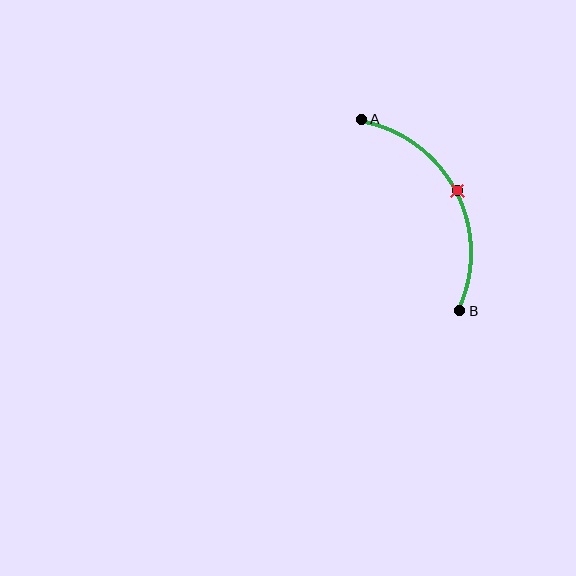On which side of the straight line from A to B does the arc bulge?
The arc bulges to the right of the straight line connecting A and B.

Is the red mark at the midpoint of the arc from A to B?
Yes. The red mark lies on the arc at equal arc-length from both A and B — it is the arc midpoint.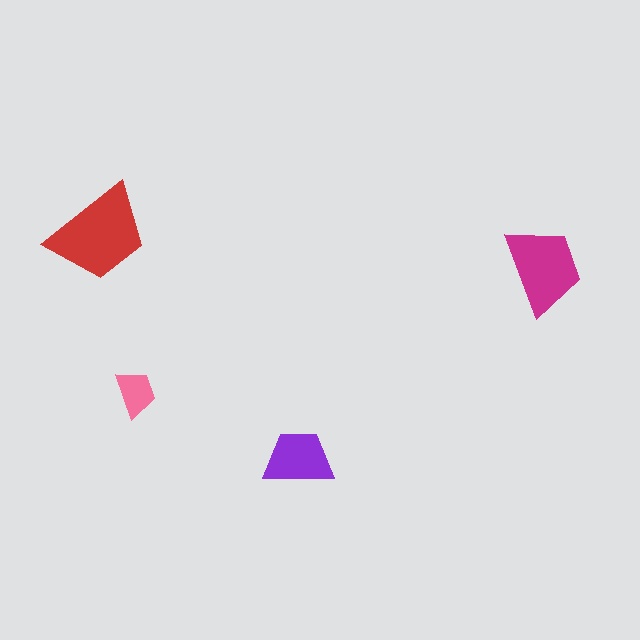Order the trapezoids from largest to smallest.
the red one, the magenta one, the purple one, the pink one.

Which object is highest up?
The red trapezoid is topmost.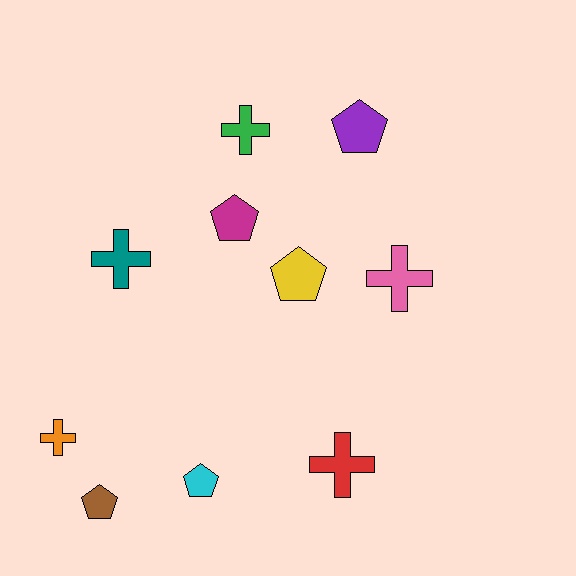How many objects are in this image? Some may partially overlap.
There are 10 objects.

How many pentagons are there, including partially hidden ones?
There are 5 pentagons.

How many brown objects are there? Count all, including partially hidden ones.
There is 1 brown object.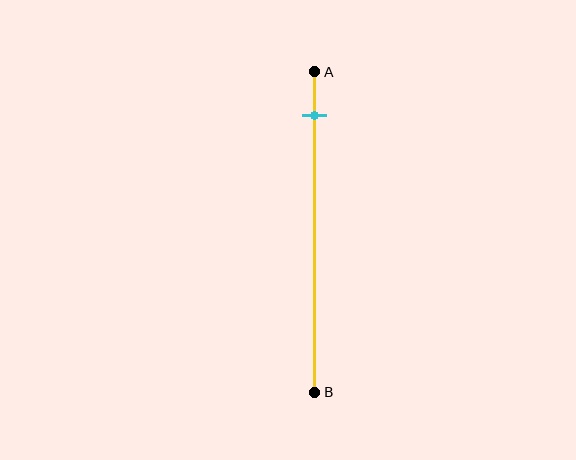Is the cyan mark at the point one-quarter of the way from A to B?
No, the mark is at about 15% from A, not at the 25% one-quarter point.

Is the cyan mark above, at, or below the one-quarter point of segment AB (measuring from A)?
The cyan mark is above the one-quarter point of segment AB.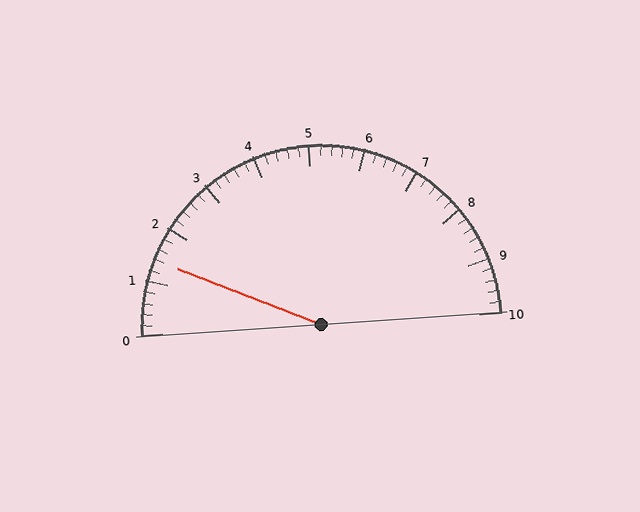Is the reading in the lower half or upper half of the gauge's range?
The reading is in the lower half of the range (0 to 10).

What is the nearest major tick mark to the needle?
The nearest major tick mark is 1.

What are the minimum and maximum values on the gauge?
The gauge ranges from 0 to 10.